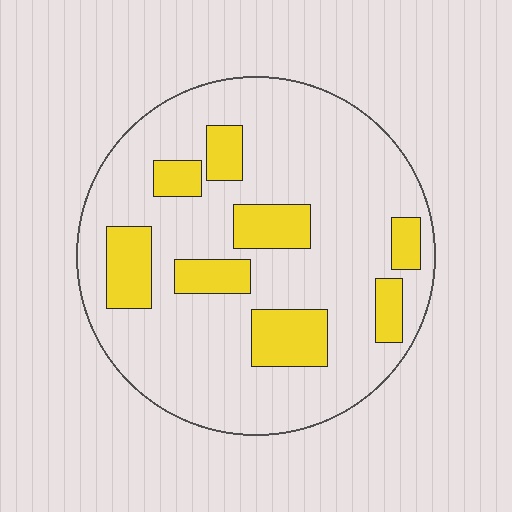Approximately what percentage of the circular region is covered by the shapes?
Approximately 20%.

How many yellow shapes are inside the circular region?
8.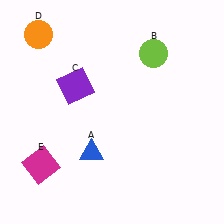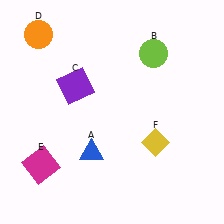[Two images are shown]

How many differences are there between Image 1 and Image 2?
There is 1 difference between the two images.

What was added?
A yellow diamond (F) was added in Image 2.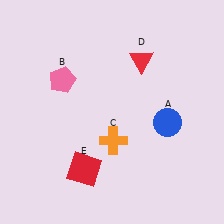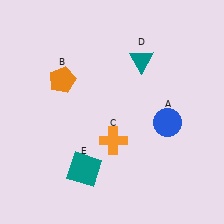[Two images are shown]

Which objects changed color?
B changed from pink to orange. D changed from red to teal. E changed from red to teal.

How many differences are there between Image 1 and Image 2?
There are 3 differences between the two images.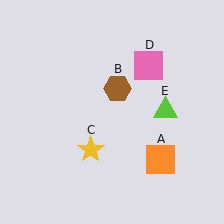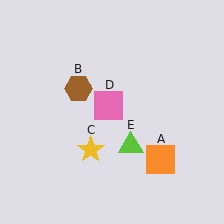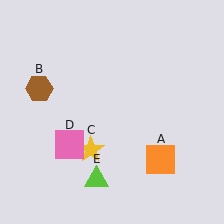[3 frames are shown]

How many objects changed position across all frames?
3 objects changed position: brown hexagon (object B), pink square (object D), lime triangle (object E).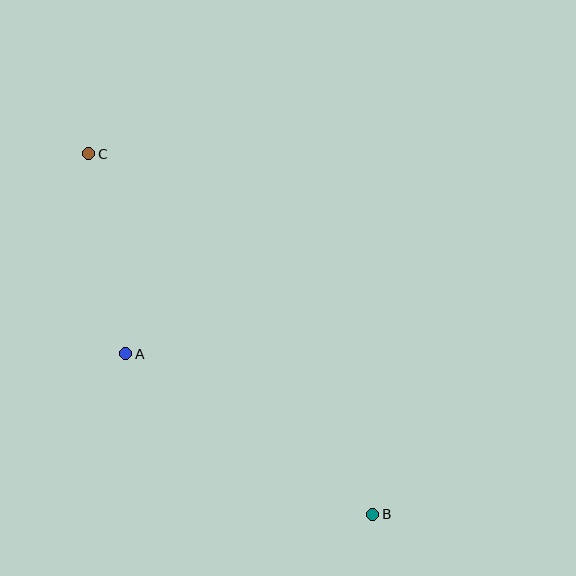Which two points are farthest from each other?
Points B and C are farthest from each other.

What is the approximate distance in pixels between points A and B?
The distance between A and B is approximately 295 pixels.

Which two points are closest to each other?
Points A and C are closest to each other.